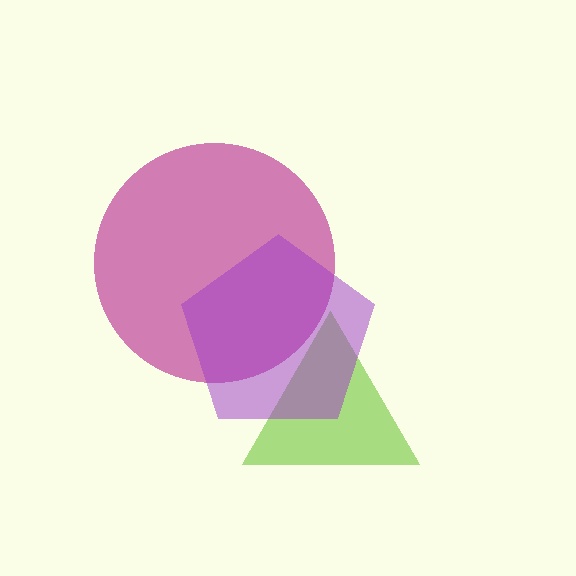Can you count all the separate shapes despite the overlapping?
Yes, there are 3 separate shapes.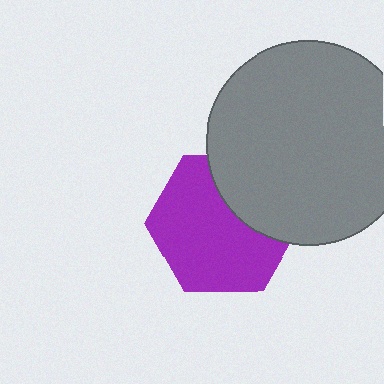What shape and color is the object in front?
The object in front is a gray circle.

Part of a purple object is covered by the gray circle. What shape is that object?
It is a hexagon.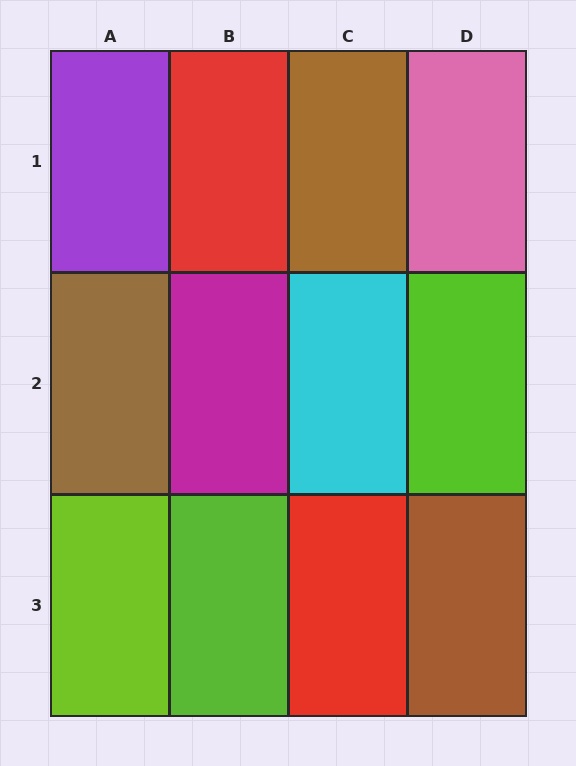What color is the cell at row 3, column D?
Brown.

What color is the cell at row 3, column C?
Red.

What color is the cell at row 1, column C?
Brown.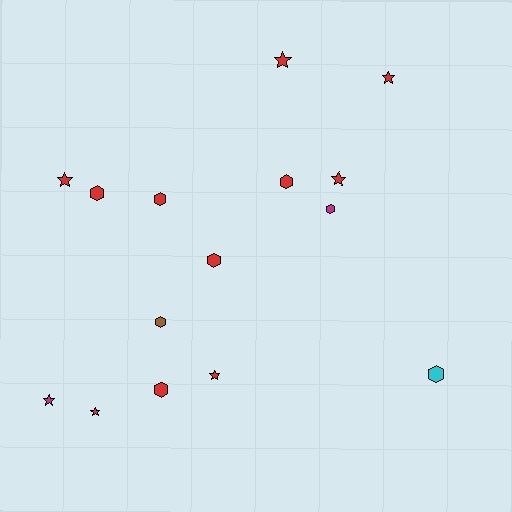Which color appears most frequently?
Red, with 11 objects.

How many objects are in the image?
There are 15 objects.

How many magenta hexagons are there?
There is 1 magenta hexagon.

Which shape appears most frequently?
Hexagon, with 8 objects.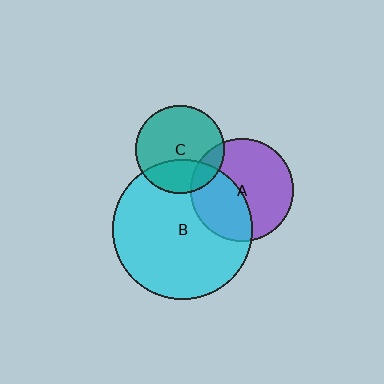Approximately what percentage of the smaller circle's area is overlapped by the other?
Approximately 15%.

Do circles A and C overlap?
Yes.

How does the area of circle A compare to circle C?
Approximately 1.4 times.